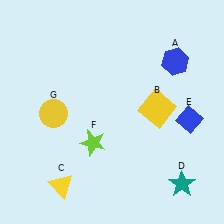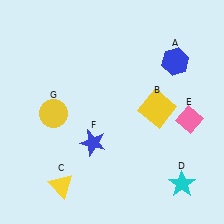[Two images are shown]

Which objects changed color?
D changed from teal to cyan. E changed from blue to pink. F changed from lime to blue.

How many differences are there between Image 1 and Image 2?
There are 3 differences between the two images.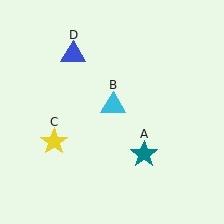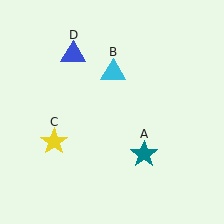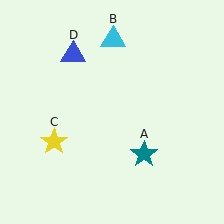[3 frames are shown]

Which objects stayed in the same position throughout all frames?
Teal star (object A) and yellow star (object C) and blue triangle (object D) remained stationary.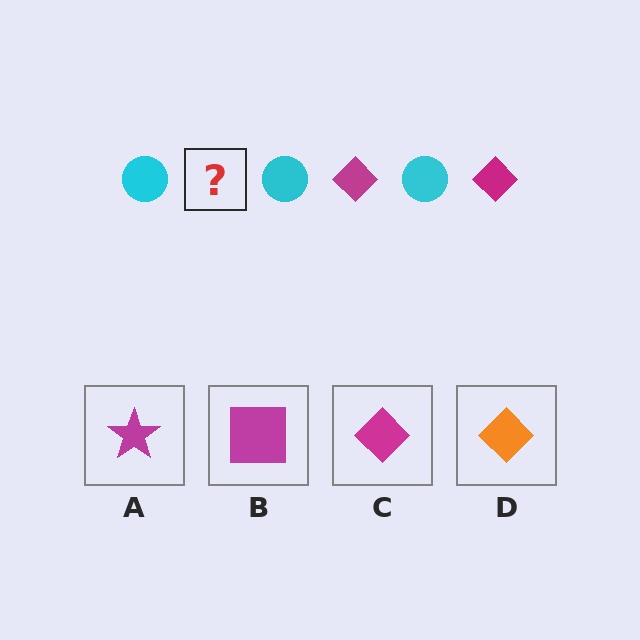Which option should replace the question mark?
Option C.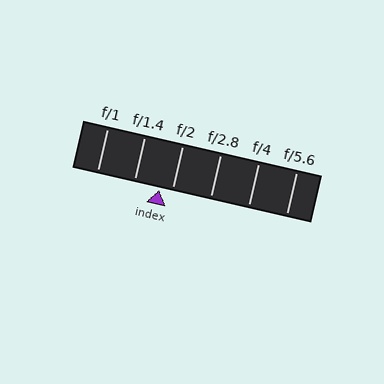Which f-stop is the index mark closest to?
The index mark is closest to f/2.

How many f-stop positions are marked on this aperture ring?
There are 6 f-stop positions marked.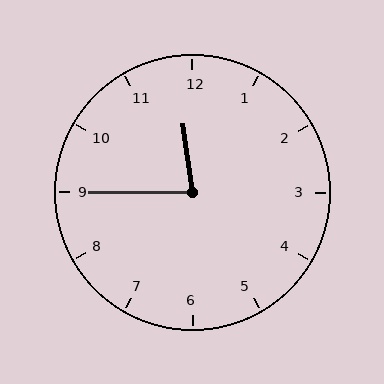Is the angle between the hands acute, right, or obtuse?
It is acute.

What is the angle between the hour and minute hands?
Approximately 82 degrees.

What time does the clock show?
11:45.